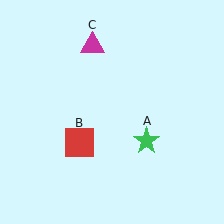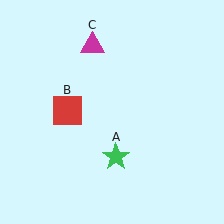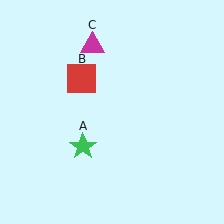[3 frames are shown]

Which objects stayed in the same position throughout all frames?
Magenta triangle (object C) remained stationary.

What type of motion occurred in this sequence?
The green star (object A), red square (object B) rotated clockwise around the center of the scene.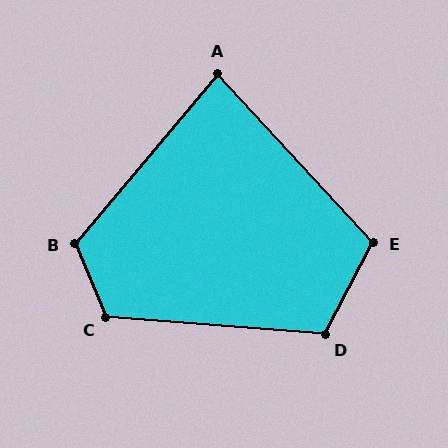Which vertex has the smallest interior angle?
A, at approximately 83 degrees.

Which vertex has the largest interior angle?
C, at approximately 117 degrees.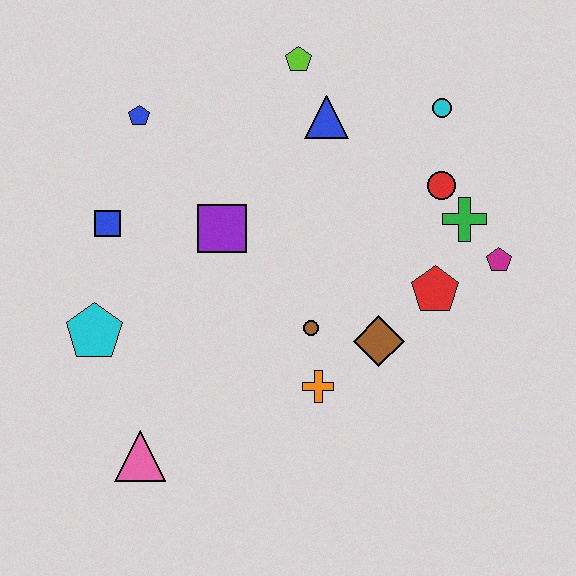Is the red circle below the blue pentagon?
Yes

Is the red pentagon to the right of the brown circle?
Yes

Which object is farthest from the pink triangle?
The cyan circle is farthest from the pink triangle.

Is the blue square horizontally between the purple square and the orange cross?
No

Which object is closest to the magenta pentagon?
The green cross is closest to the magenta pentagon.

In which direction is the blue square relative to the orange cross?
The blue square is to the left of the orange cross.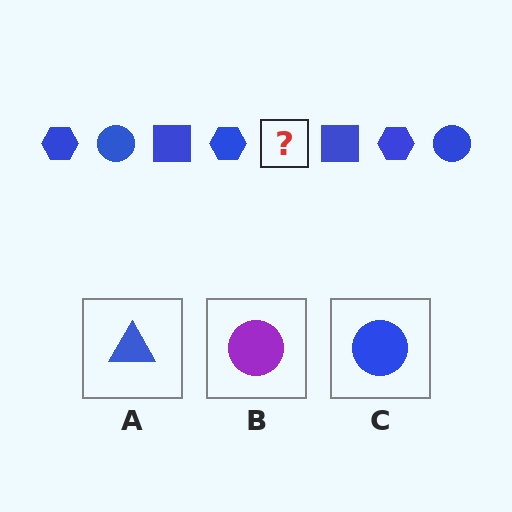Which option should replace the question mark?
Option C.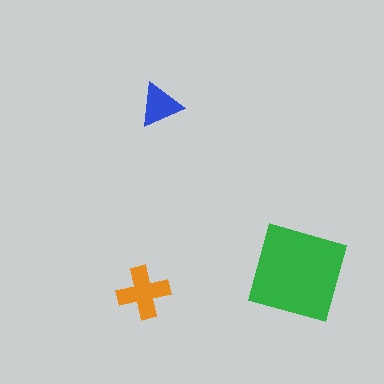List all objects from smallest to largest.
The blue triangle, the orange cross, the green diamond.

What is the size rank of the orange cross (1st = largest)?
2nd.